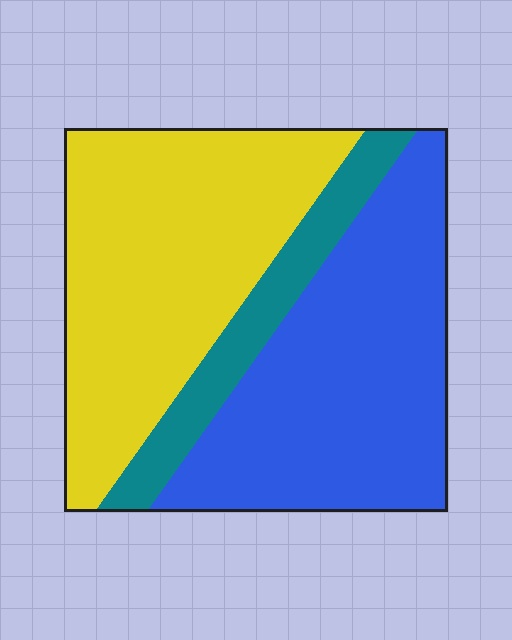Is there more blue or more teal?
Blue.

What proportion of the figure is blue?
Blue takes up about two fifths (2/5) of the figure.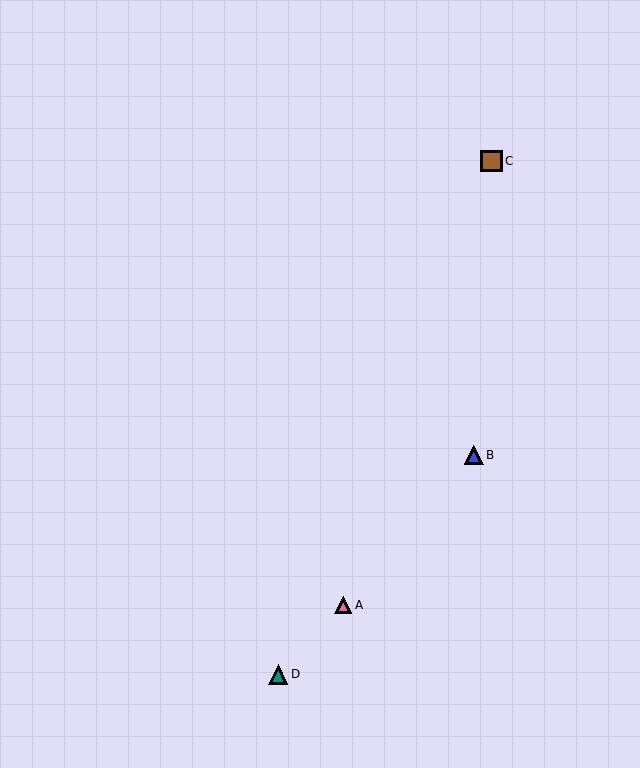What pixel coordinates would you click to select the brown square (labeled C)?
Click at (492, 161) to select the brown square C.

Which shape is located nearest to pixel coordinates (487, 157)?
The brown square (labeled C) at (492, 161) is nearest to that location.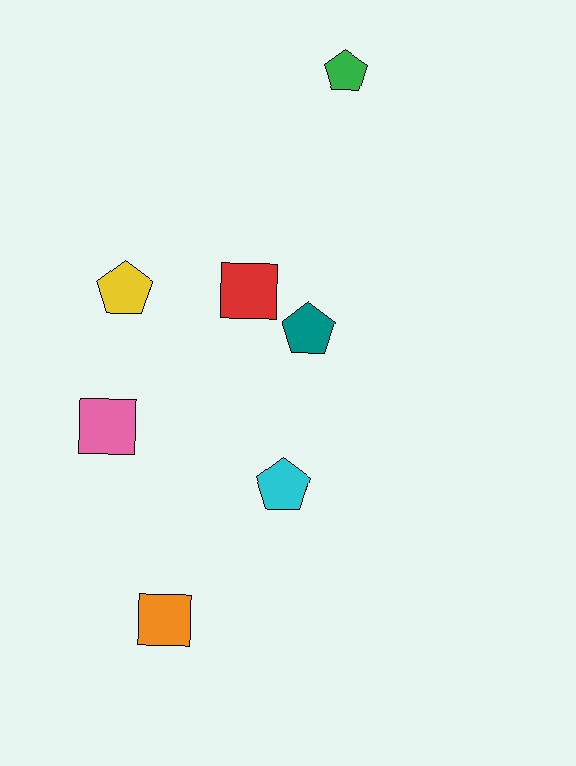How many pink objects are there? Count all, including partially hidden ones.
There is 1 pink object.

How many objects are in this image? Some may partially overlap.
There are 7 objects.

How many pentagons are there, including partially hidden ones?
There are 4 pentagons.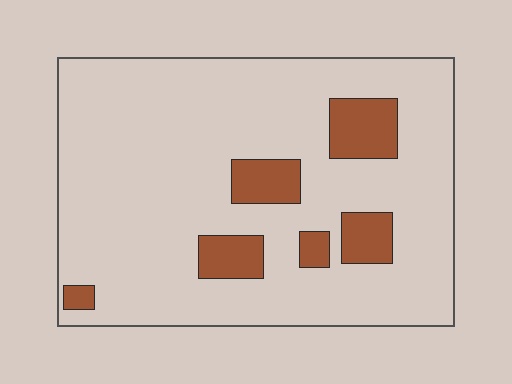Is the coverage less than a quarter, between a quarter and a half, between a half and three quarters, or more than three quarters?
Less than a quarter.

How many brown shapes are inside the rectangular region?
6.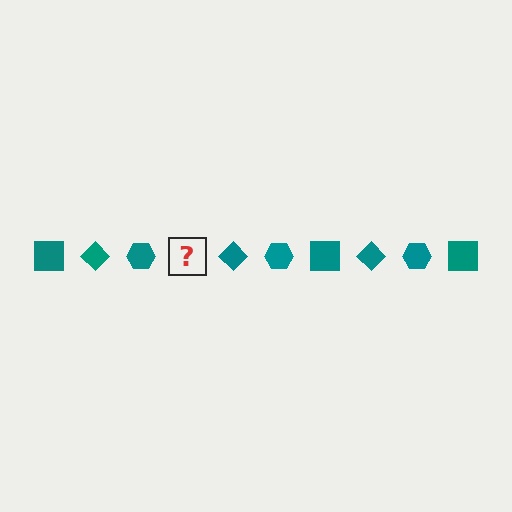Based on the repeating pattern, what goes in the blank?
The blank should be a teal square.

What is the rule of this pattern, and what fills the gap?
The rule is that the pattern cycles through square, diamond, hexagon shapes in teal. The gap should be filled with a teal square.